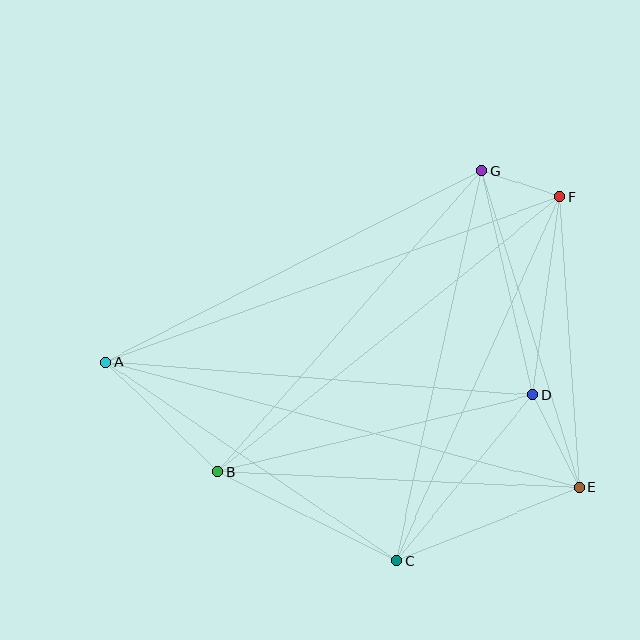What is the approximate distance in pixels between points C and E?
The distance between C and E is approximately 197 pixels.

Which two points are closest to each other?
Points F and G are closest to each other.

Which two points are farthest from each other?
Points A and E are farthest from each other.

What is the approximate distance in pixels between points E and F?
The distance between E and F is approximately 291 pixels.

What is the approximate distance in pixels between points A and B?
The distance between A and B is approximately 157 pixels.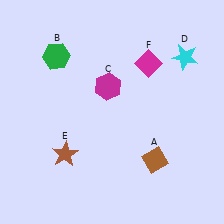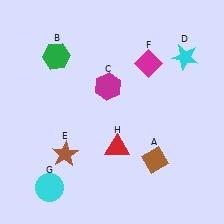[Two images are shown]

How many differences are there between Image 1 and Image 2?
There are 2 differences between the two images.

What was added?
A cyan circle (G), a red triangle (H) were added in Image 2.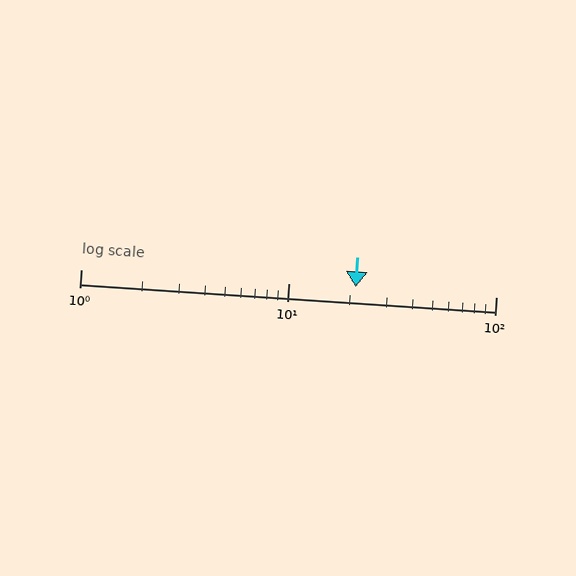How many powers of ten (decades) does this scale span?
The scale spans 2 decades, from 1 to 100.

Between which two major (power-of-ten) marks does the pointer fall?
The pointer is between 10 and 100.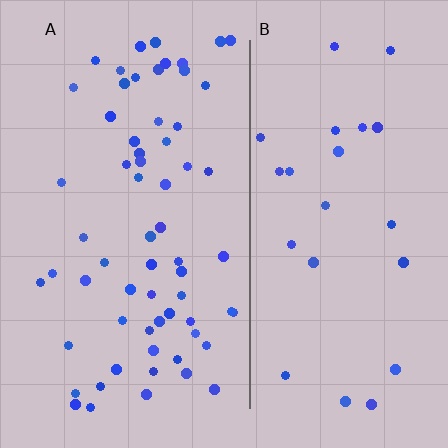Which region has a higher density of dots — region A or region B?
A (the left).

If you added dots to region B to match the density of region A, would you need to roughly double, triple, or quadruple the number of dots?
Approximately triple.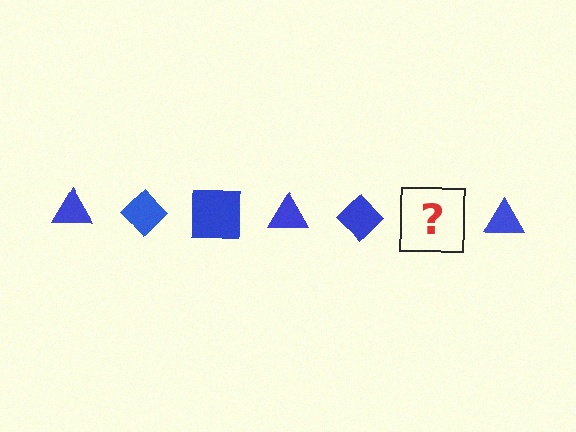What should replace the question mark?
The question mark should be replaced with a blue square.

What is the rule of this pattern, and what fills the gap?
The rule is that the pattern cycles through triangle, diamond, square shapes in blue. The gap should be filled with a blue square.